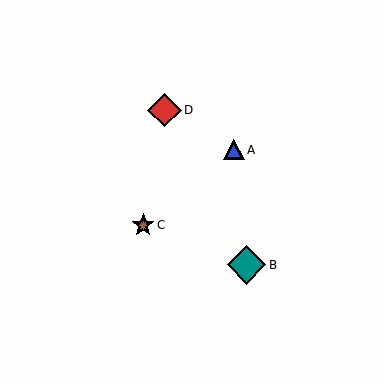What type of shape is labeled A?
Shape A is a blue triangle.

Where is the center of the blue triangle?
The center of the blue triangle is at (234, 150).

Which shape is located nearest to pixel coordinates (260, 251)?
The teal diamond (labeled B) at (246, 265) is nearest to that location.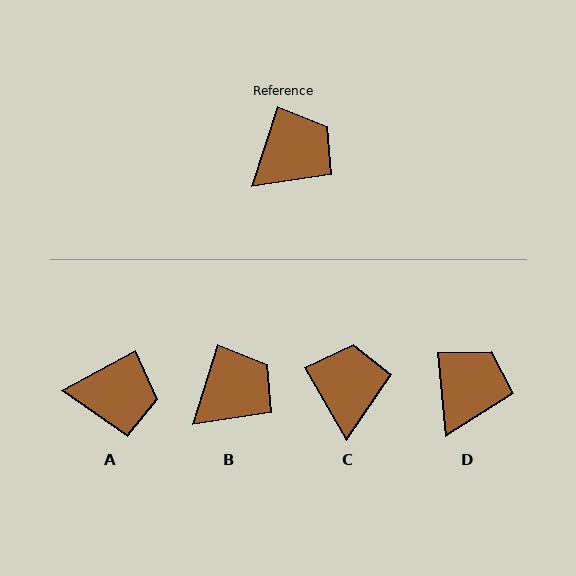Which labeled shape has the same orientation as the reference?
B.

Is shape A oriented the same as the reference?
No, it is off by about 44 degrees.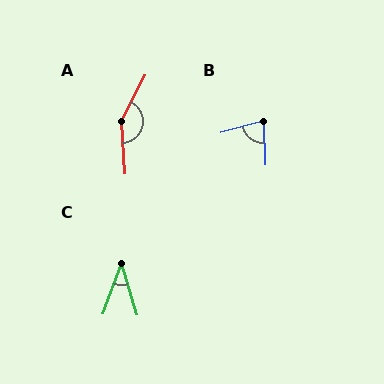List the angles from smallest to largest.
C (37°), B (77°), A (150°).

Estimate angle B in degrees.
Approximately 77 degrees.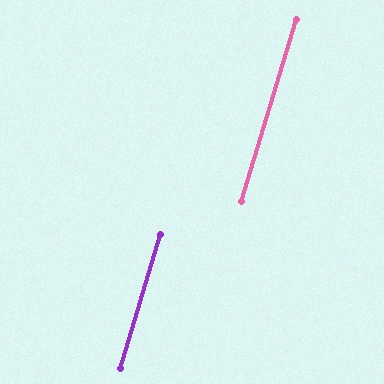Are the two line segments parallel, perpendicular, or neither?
Parallel — their directions differ by only 0.2°.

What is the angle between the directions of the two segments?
Approximately 0 degrees.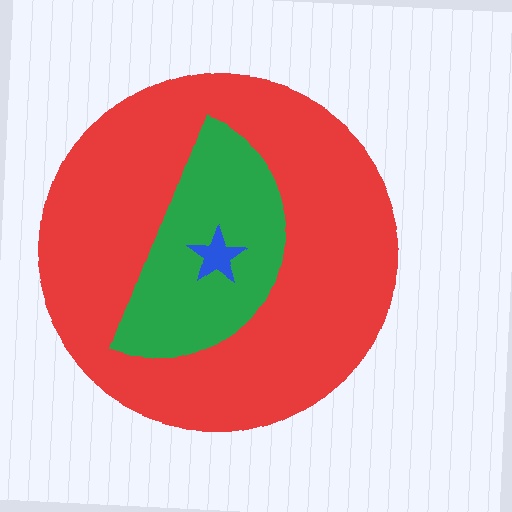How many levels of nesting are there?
3.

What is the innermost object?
The blue star.